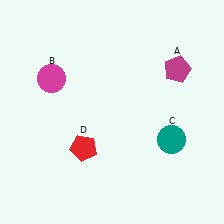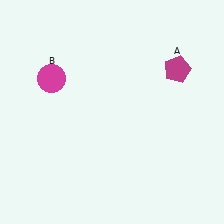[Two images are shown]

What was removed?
The teal circle (C), the red pentagon (D) were removed in Image 2.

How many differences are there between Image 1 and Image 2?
There are 2 differences between the two images.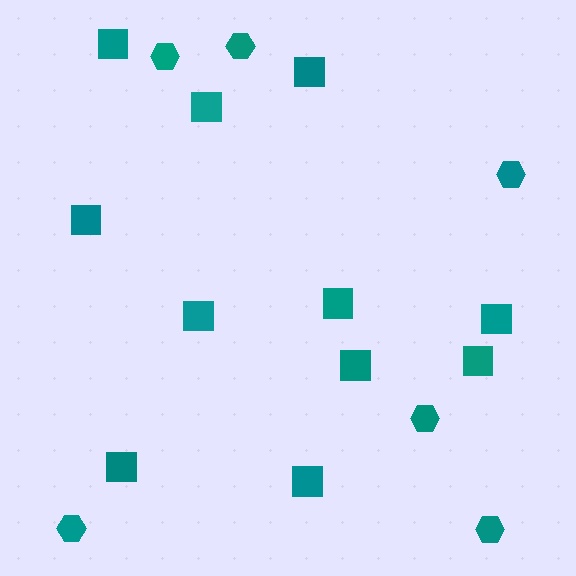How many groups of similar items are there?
There are 2 groups: one group of squares (11) and one group of hexagons (6).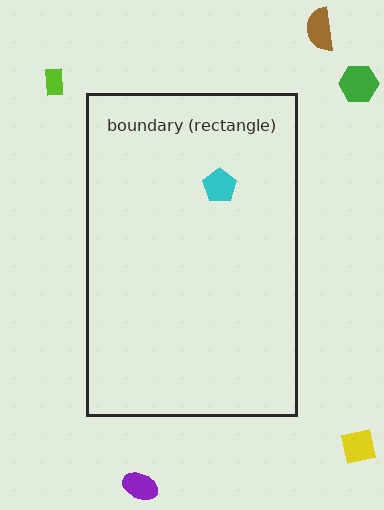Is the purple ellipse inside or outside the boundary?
Outside.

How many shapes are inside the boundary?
1 inside, 5 outside.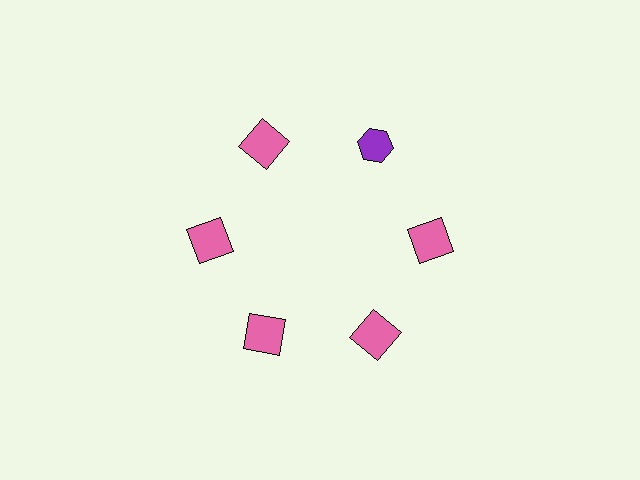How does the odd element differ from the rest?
It differs in both color (purple instead of pink) and shape (hexagon instead of square).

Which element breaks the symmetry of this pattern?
The purple hexagon at roughly the 1 o'clock position breaks the symmetry. All other shapes are pink squares.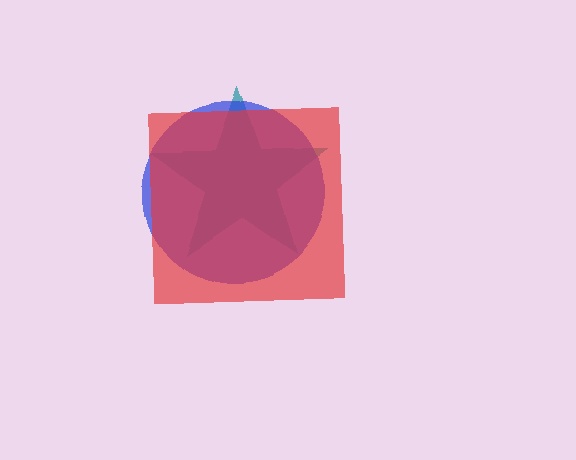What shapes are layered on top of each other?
The layered shapes are: a teal star, a blue circle, a red square.